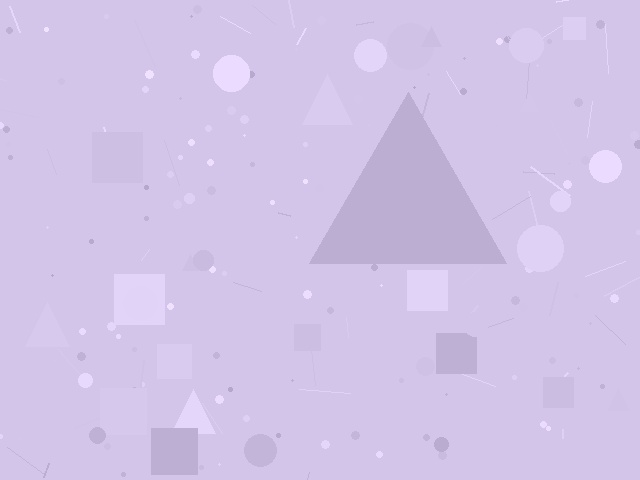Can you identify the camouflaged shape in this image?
The camouflaged shape is a triangle.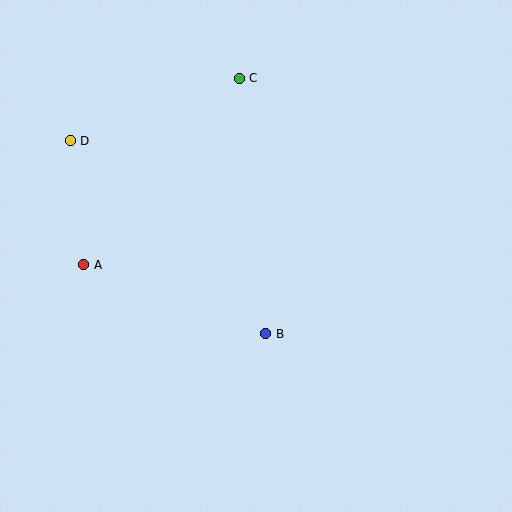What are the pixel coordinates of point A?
Point A is at (84, 265).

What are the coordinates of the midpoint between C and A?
The midpoint between C and A is at (162, 171).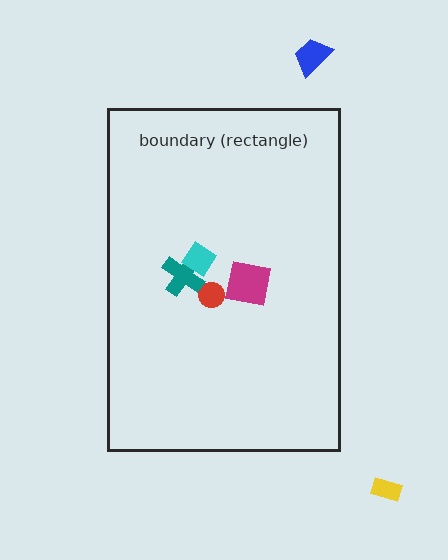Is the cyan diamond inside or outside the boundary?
Inside.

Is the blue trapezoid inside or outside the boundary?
Outside.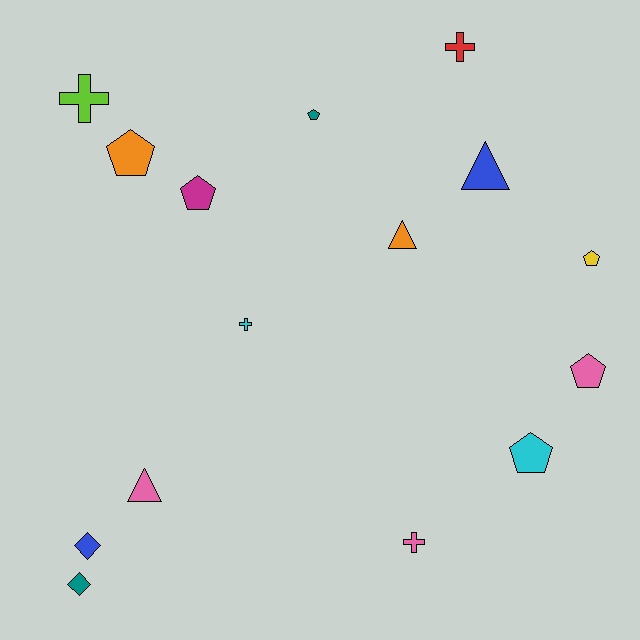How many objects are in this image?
There are 15 objects.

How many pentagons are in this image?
There are 6 pentagons.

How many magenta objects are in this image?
There is 1 magenta object.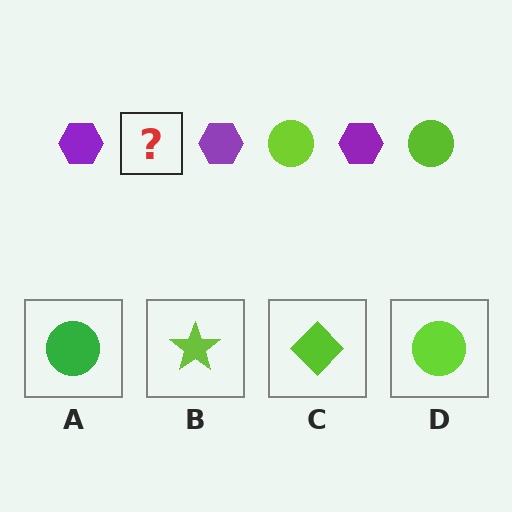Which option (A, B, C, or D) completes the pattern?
D.